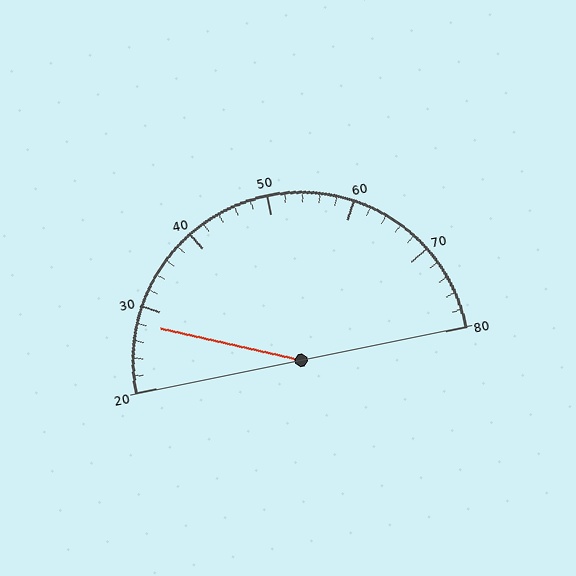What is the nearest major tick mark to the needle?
The nearest major tick mark is 30.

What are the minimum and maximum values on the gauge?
The gauge ranges from 20 to 80.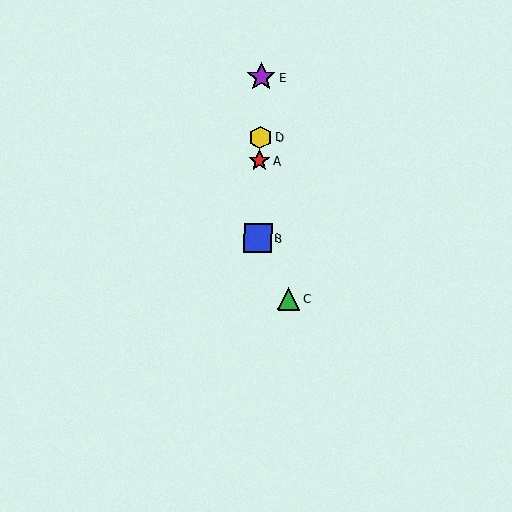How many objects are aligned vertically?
4 objects (A, B, D, E) are aligned vertically.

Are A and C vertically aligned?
No, A is at x≈259 and C is at x≈289.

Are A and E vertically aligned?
Yes, both are at x≈259.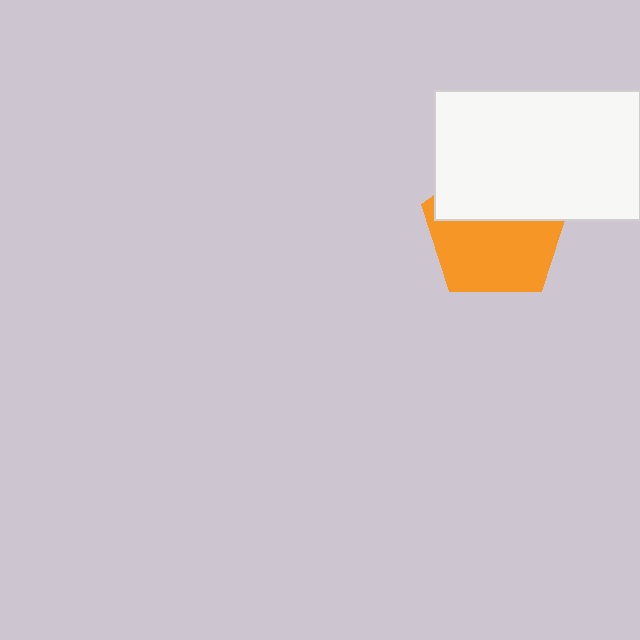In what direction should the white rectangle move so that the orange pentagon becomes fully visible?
The white rectangle should move up. That is the shortest direction to clear the overlap and leave the orange pentagon fully visible.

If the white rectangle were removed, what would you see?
You would see the complete orange pentagon.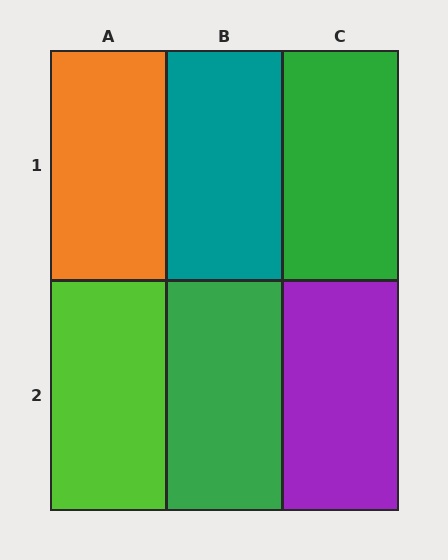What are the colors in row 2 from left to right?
Lime, green, purple.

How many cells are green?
2 cells are green.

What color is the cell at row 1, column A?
Orange.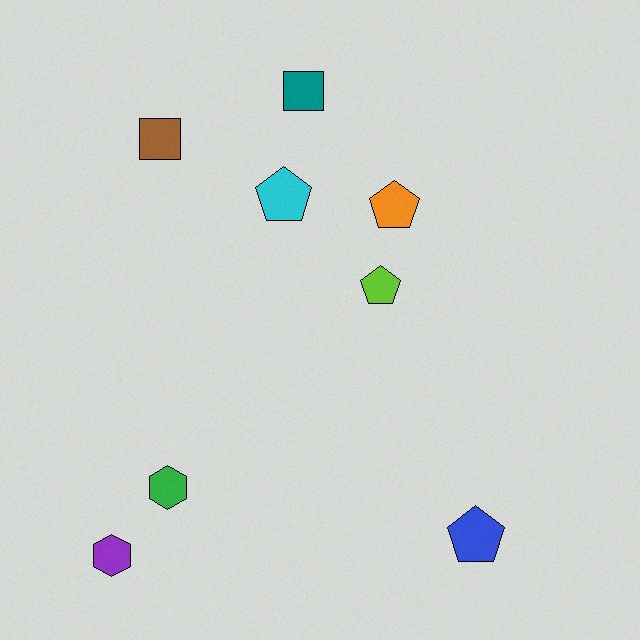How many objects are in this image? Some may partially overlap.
There are 8 objects.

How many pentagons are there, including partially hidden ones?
There are 4 pentagons.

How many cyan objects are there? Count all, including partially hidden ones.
There is 1 cyan object.